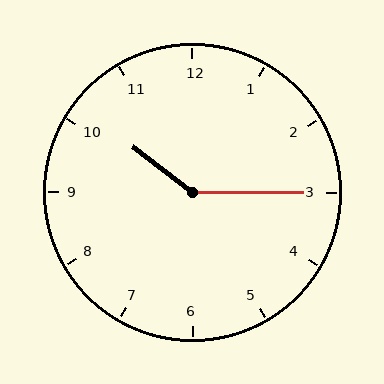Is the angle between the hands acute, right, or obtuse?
It is obtuse.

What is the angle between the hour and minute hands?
Approximately 142 degrees.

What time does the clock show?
10:15.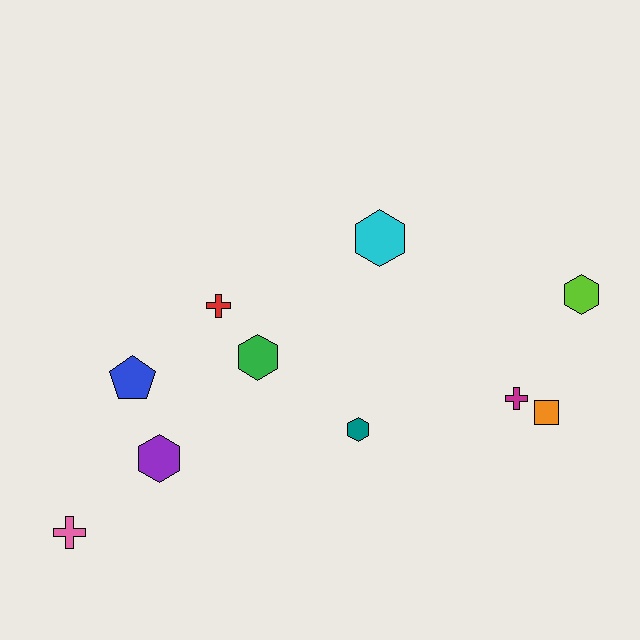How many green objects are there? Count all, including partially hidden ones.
There is 1 green object.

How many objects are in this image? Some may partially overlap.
There are 10 objects.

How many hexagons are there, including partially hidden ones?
There are 5 hexagons.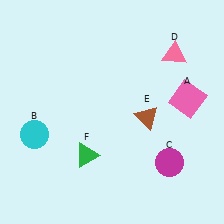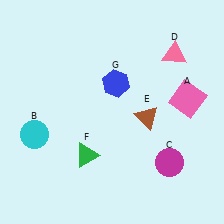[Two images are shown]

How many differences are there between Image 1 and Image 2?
There is 1 difference between the two images.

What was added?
A blue hexagon (G) was added in Image 2.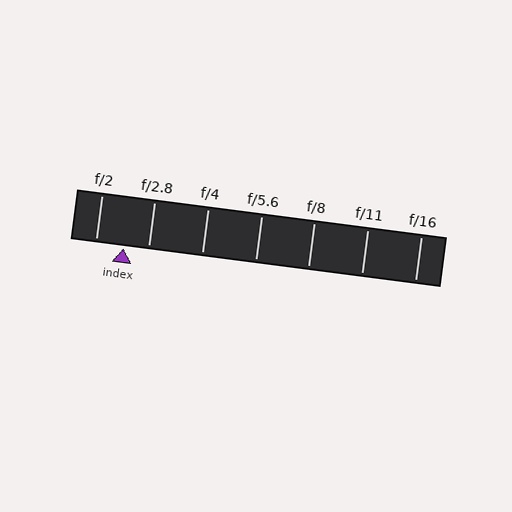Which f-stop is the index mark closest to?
The index mark is closest to f/2.8.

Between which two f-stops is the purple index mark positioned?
The index mark is between f/2 and f/2.8.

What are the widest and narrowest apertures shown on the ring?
The widest aperture shown is f/2 and the narrowest is f/16.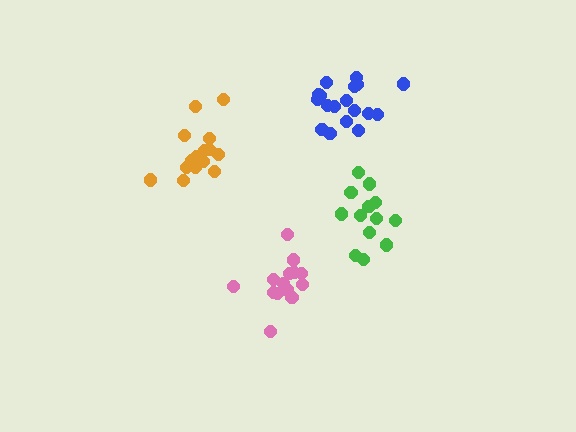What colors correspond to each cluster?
The clusters are colored: orange, green, pink, blue.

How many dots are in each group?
Group 1: 17 dots, Group 2: 13 dots, Group 3: 14 dots, Group 4: 18 dots (62 total).